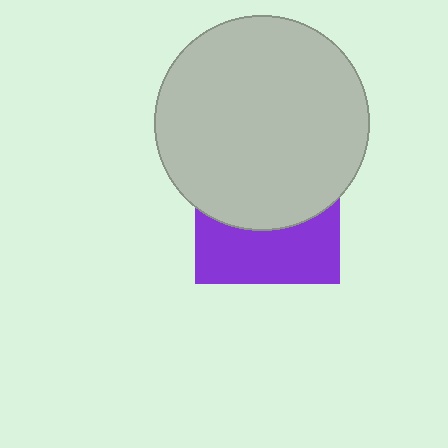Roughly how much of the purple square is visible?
A small part of it is visible (roughly 42%).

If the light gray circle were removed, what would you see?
You would see the complete purple square.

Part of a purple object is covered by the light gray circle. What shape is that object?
It is a square.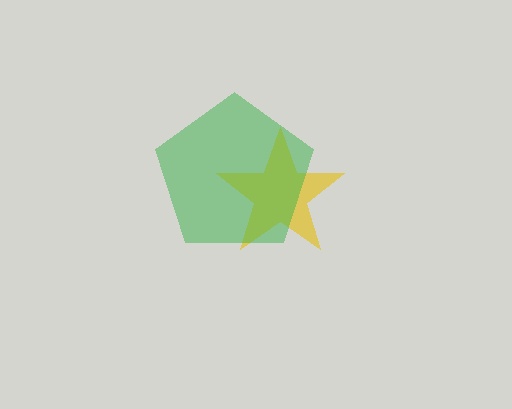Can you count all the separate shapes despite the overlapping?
Yes, there are 2 separate shapes.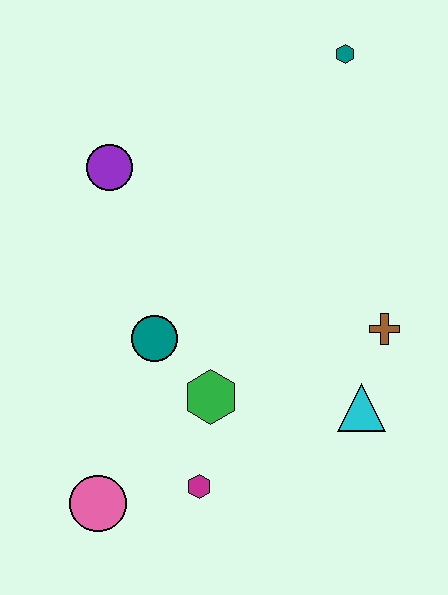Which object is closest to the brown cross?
The cyan triangle is closest to the brown cross.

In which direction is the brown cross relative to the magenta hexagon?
The brown cross is to the right of the magenta hexagon.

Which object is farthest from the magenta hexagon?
The teal hexagon is farthest from the magenta hexagon.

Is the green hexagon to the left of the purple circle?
No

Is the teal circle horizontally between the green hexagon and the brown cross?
No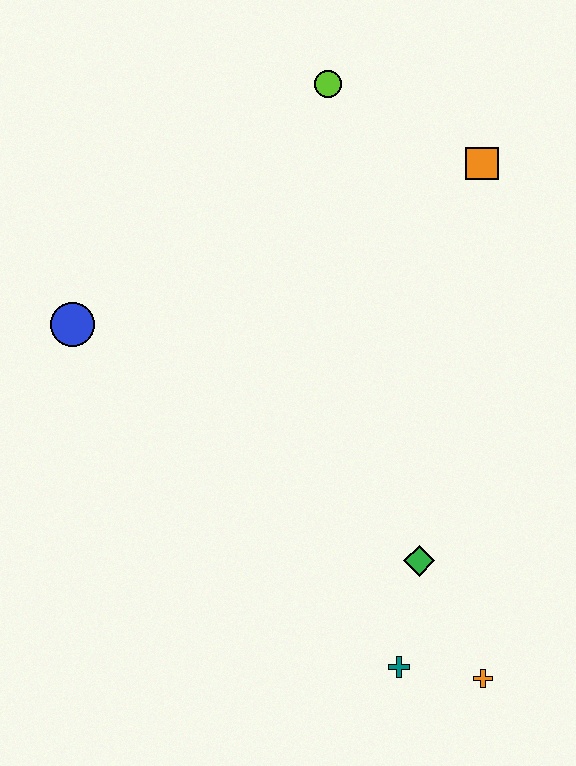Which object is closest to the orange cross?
The teal cross is closest to the orange cross.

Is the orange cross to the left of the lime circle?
No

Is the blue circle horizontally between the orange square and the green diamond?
No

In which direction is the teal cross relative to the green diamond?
The teal cross is below the green diamond.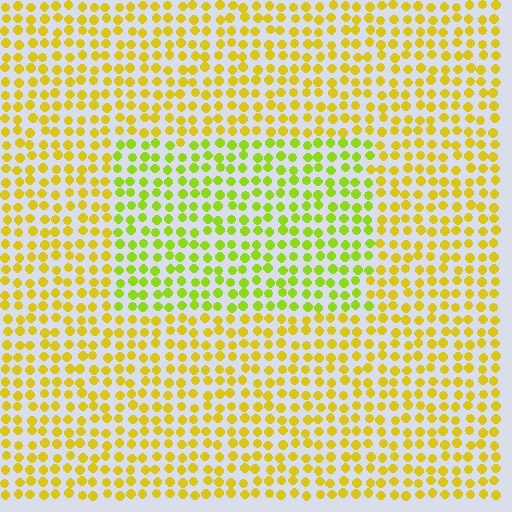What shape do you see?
I see a rectangle.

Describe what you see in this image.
The image is filled with small yellow elements in a uniform arrangement. A rectangle-shaped region is visible where the elements are tinted to a slightly different hue, forming a subtle color boundary.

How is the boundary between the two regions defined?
The boundary is defined purely by a slight shift in hue (about 30 degrees). Spacing, size, and orientation are identical on both sides.